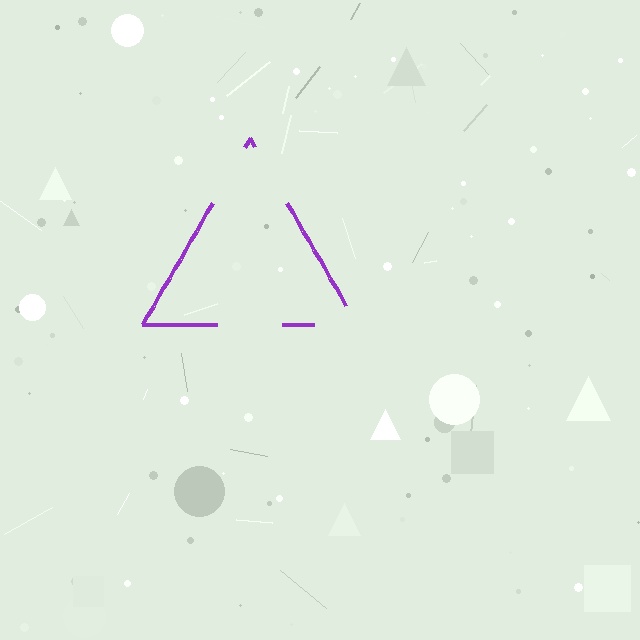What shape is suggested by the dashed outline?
The dashed outline suggests a triangle.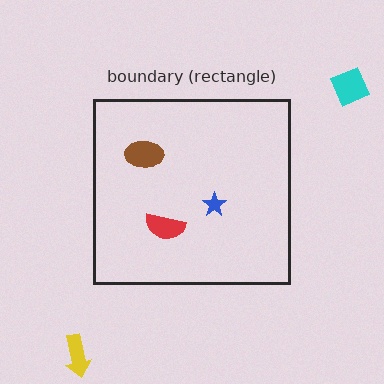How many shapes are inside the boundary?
3 inside, 2 outside.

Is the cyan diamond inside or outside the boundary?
Outside.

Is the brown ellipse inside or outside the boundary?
Inside.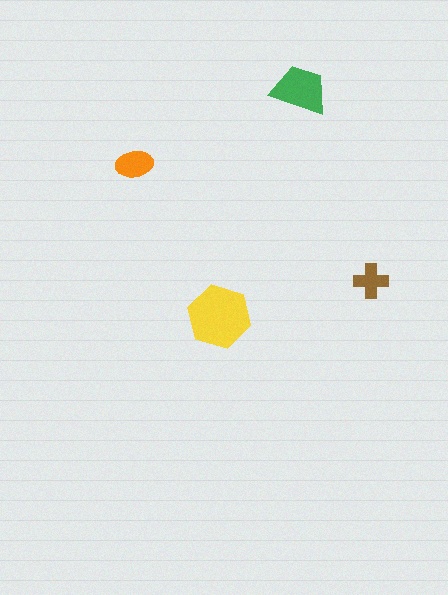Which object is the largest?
The yellow hexagon.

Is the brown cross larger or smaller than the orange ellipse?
Smaller.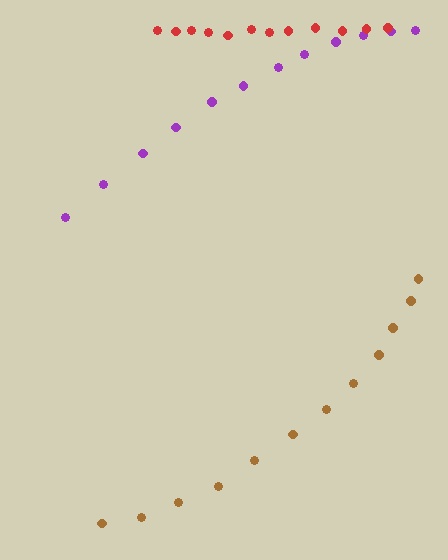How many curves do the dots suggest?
There are 3 distinct paths.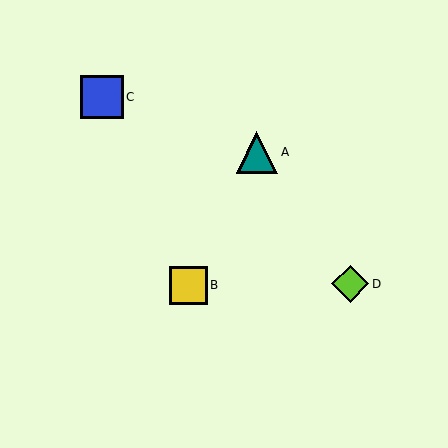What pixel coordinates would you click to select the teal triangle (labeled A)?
Click at (257, 152) to select the teal triangle A.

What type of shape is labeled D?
Shape D is a lime diamond.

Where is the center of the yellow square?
The center of the yellow square is at (188, 285).